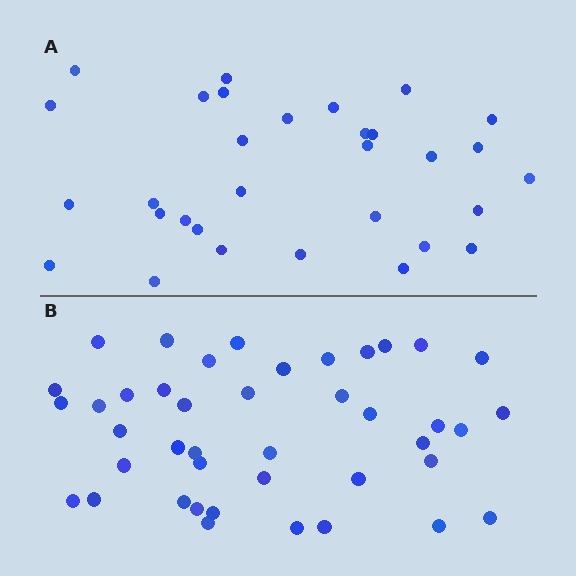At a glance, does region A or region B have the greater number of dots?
Region B (the bottom region) has more dots.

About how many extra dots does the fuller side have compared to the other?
Region B has roughly 12 or so more dots than region A.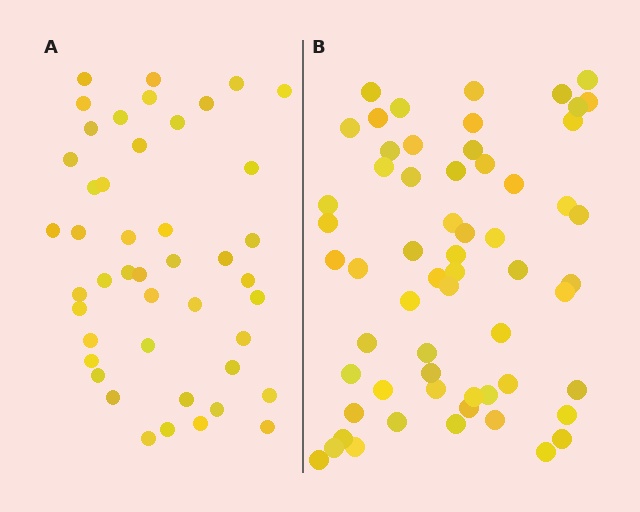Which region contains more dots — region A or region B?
Region B (the right region) has more dots.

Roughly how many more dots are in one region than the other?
Region B has approximately 15 more dots than region A.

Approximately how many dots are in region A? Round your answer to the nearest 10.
About 40 dots. (The exact count is 45, which rounds to 40.)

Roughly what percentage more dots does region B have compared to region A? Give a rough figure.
About 35% more.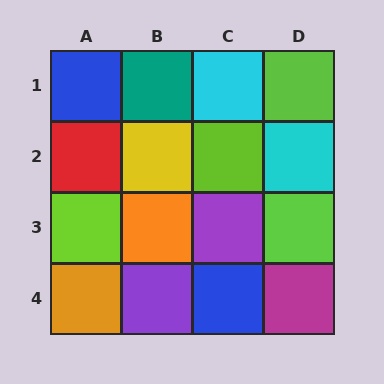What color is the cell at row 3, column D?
Lime.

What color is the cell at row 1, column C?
Cyan.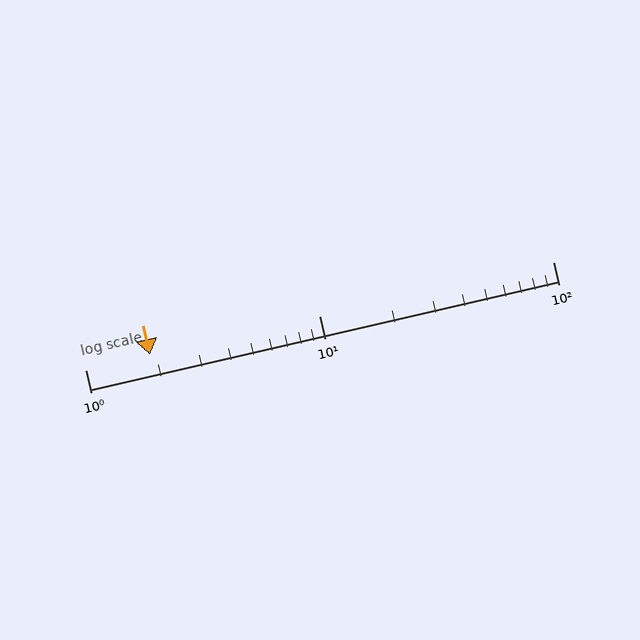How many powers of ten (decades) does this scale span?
The scale spans 2 decades, from 1 to 100.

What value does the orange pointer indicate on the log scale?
The pointer indicates approximately 1.9.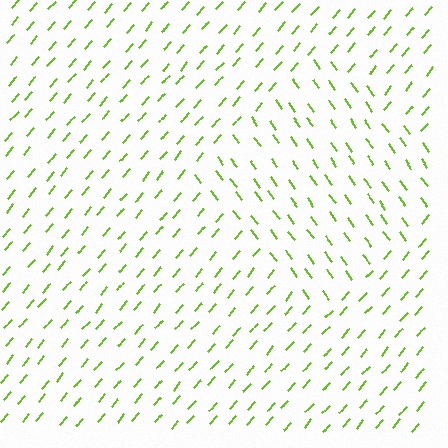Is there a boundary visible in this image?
Yes, there is a texture boundary formed by a change in line orientation.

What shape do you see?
I see a diamond.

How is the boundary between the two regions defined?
The boundary is defined purely by a change in line orientation (approximately 77 degrees difference). All lines are the same color and thickness.